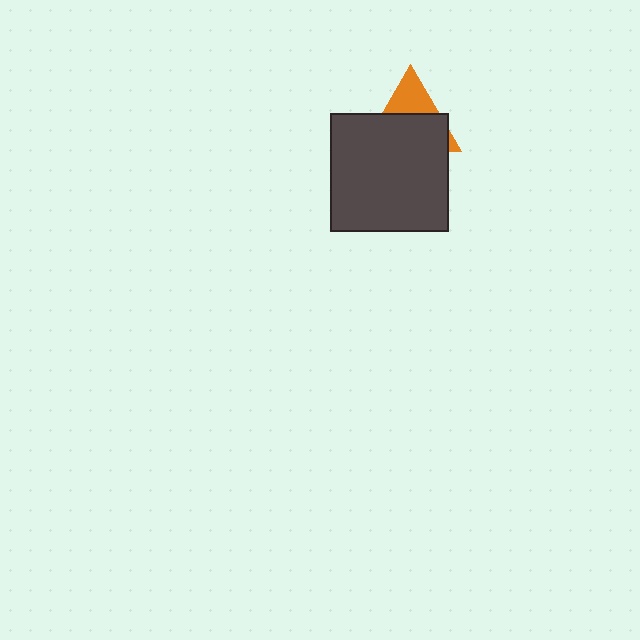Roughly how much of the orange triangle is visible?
A small part of it is visible (roughly 35%).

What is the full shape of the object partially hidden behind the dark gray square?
The partially hidden object is an orange triangle.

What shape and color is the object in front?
The object in front is a dark gray square.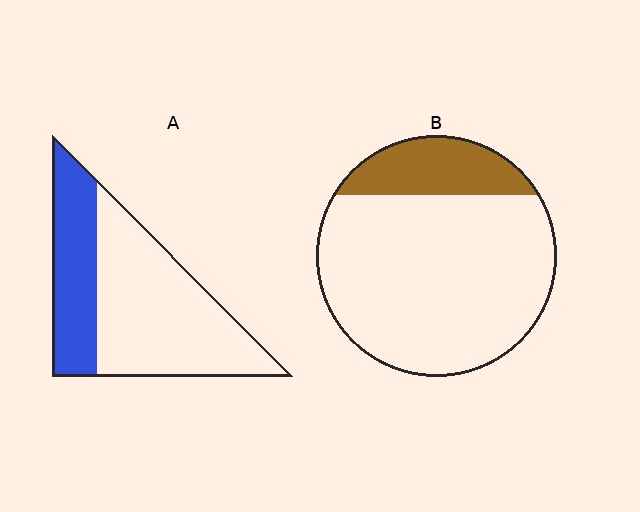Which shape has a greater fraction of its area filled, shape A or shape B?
Shape A.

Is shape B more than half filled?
No.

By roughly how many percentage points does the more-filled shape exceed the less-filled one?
By roughly 15 percentage points (A over B).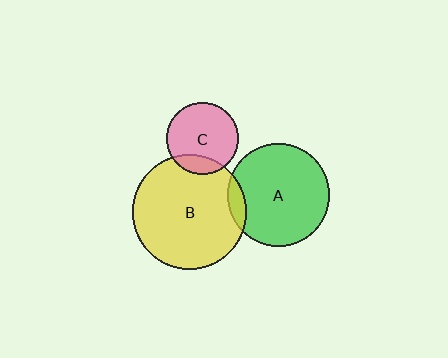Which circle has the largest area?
Circle B (yellow).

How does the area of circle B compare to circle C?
Approximately 2.6 times.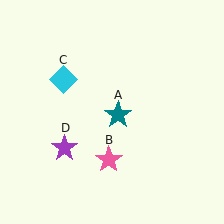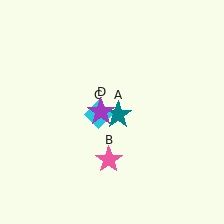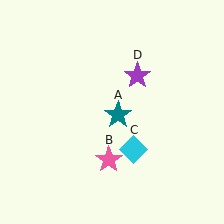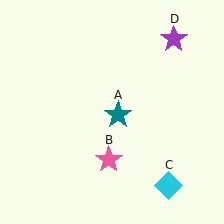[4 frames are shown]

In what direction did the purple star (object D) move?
The purple star (object D) moved up and to the right.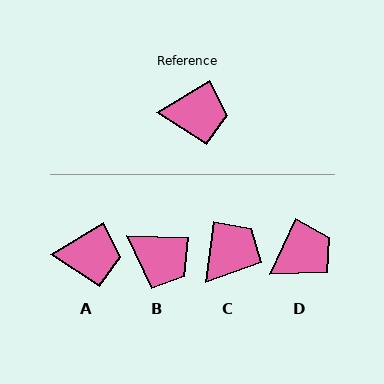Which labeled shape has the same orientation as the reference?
A.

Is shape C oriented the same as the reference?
No, it is off by about 52 degrees.